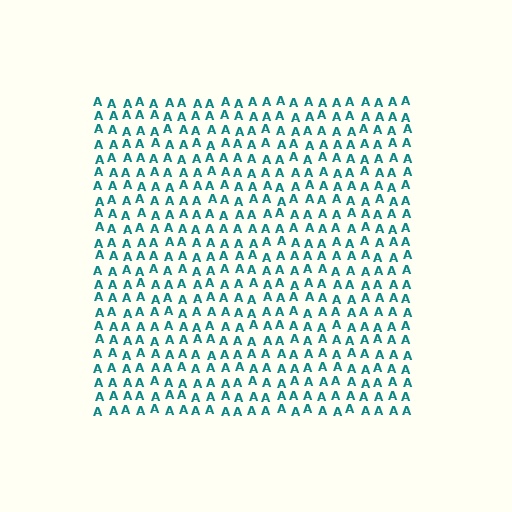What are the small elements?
The small elements are letter A's.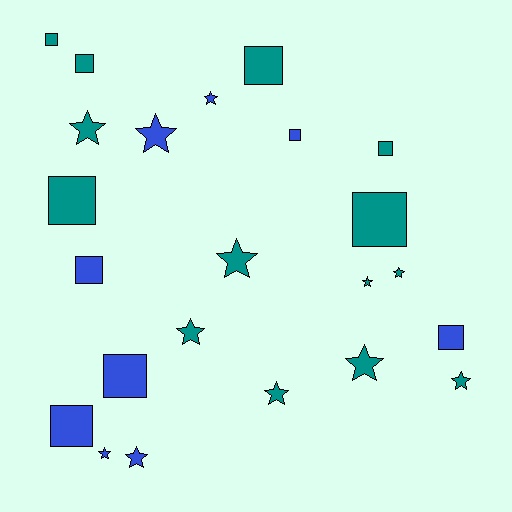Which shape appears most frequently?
Star, with 12 objects.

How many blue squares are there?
There are 5 blue squares.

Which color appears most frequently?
Teal, with 14 objects.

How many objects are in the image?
There are 23 objects.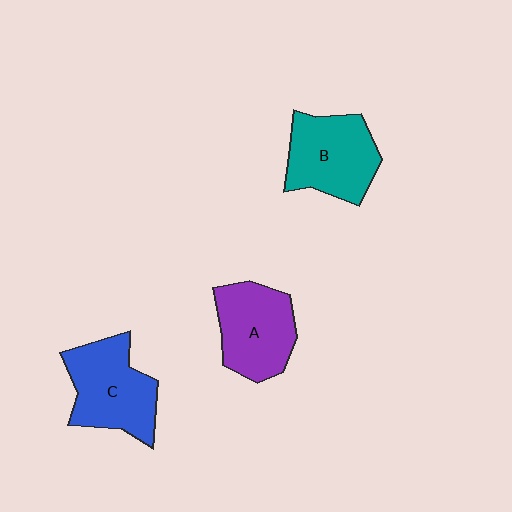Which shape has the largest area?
Shape C (blue).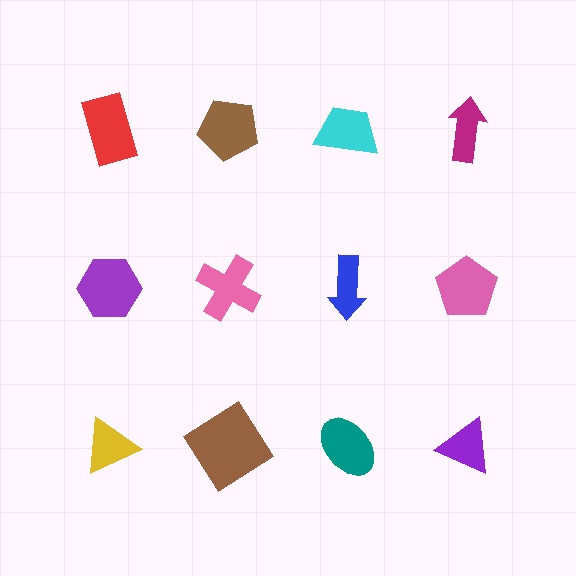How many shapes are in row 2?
4 shapes.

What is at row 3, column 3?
A teal ellipse.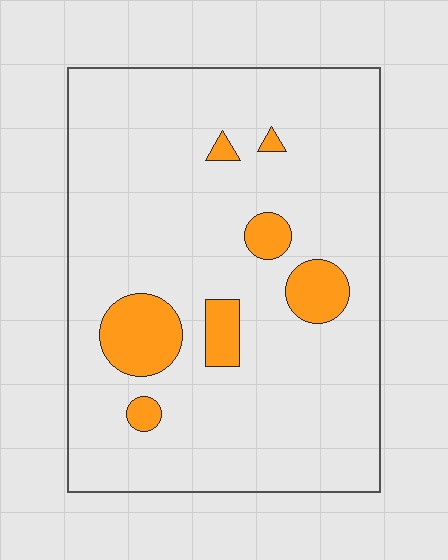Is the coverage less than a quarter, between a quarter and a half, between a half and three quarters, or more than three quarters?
Less than a quarter.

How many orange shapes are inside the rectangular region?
7.